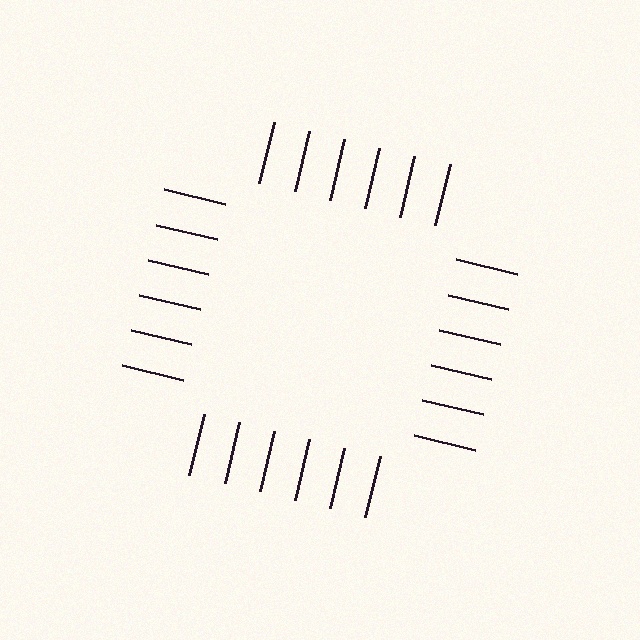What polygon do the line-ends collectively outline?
An illusory square — the line segments terminate on its edges but no continuous stroke is drawn.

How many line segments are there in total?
24 — 6 along each of the 4 edges.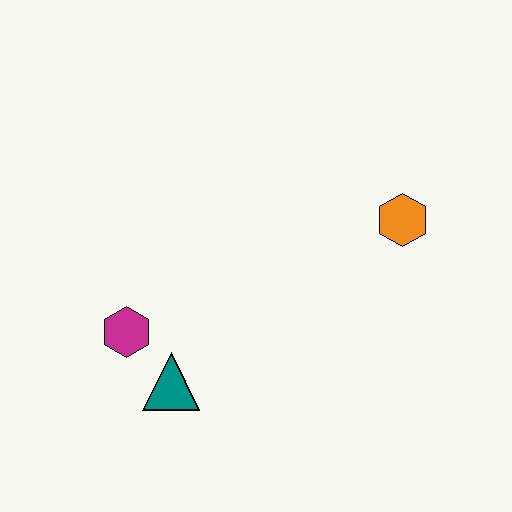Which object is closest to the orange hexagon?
The teal triangle is closest to the orange hexagon.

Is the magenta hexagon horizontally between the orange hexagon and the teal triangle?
No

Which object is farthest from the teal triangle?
The orange hexagon is farthest from the teal triangle.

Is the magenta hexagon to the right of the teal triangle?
No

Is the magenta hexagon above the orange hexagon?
No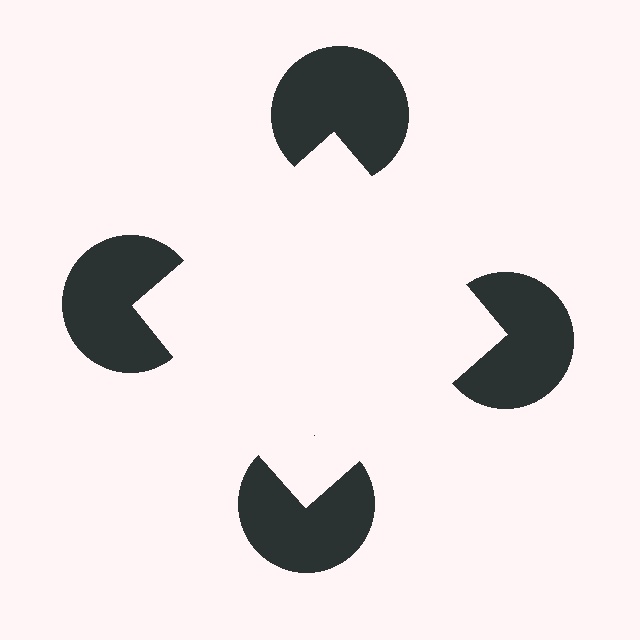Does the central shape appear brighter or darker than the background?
It typically appears slightly brighter than the background, even though no actual brightness change is drawn.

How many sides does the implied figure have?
4 sides.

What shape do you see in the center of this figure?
An illusory square — its edges are inferred from the aligned wedge cuts in the pac-man discs, not physically drawn.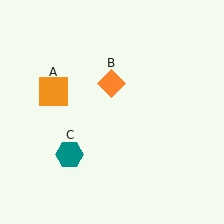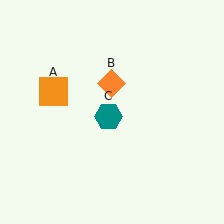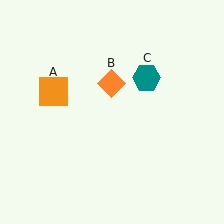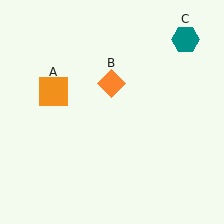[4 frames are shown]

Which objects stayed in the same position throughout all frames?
Orange square (object A) and orange diamond (object B) remained stationary.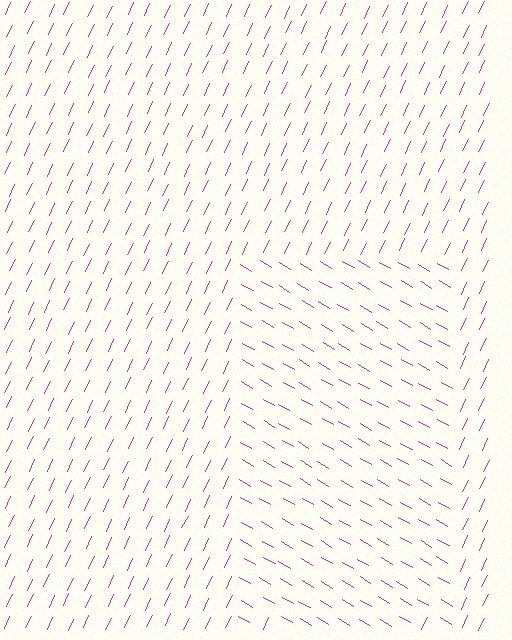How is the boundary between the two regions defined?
The boundary is defined purely by a change in line orientation (approximately 85 degrees difference). All lines are the same color and thickness.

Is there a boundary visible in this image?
Yes, there is a texture boundary formed by a change in line orientation.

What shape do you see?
I see a rectangle.